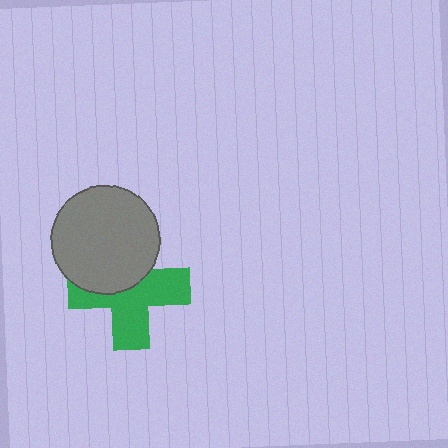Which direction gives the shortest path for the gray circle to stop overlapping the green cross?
Moving up gives the shortest separation.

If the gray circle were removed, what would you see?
You would see the complete green cross.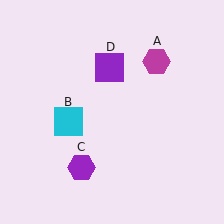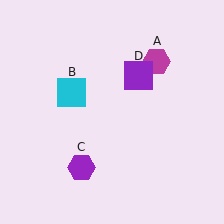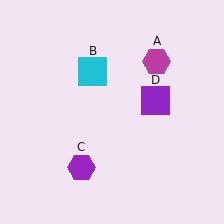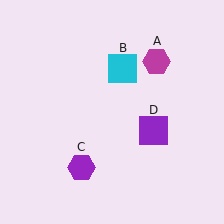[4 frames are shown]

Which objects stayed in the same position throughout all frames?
Magenta hexagon (object A) and purple hexagon (object C) remained stationary.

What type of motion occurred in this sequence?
The cyan square (object B), purple square (object D) rotated clockwise around the center of the scene.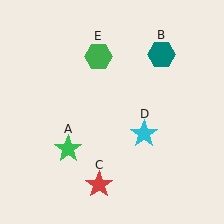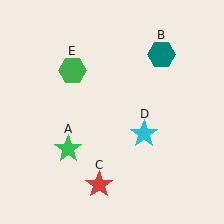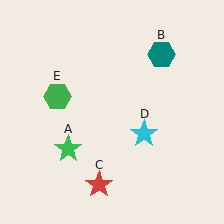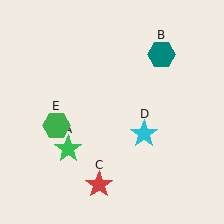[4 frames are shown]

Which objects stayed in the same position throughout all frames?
Green star (object A) and teal hexagon (object B) and red star (object C) and cyan star (object D) remained stationary.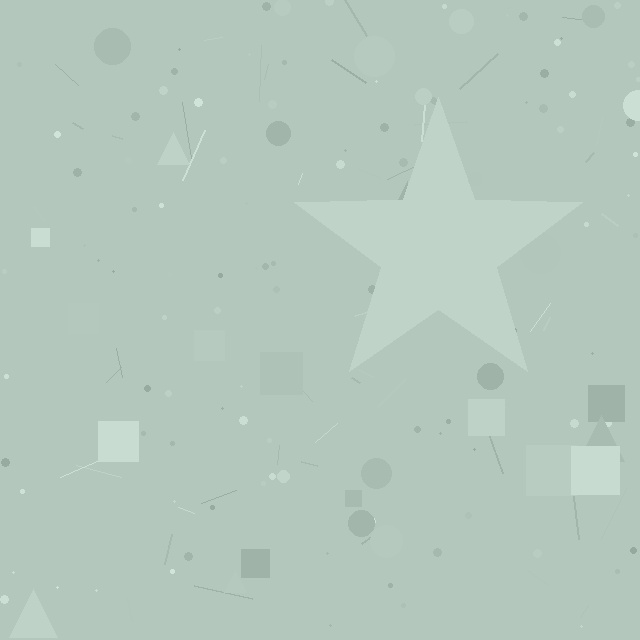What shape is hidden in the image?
A star is hidden in the image.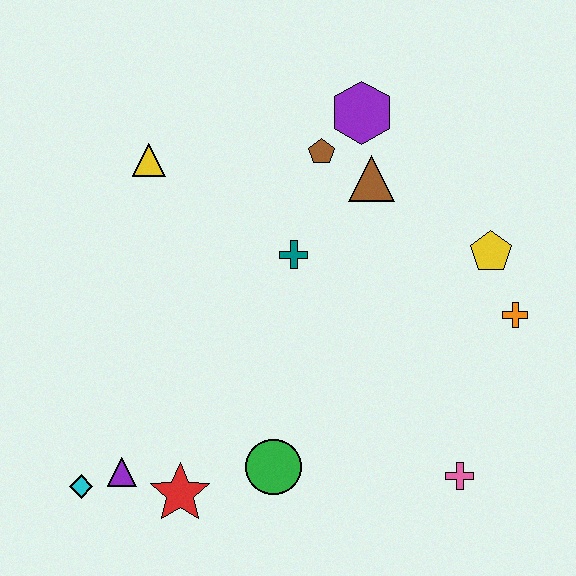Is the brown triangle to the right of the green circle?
Yes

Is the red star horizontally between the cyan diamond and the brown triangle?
Yes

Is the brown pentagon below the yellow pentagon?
No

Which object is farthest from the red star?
The purple hexagon is farthest from the red star.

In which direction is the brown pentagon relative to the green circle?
The brown pentagon is above the green circle.